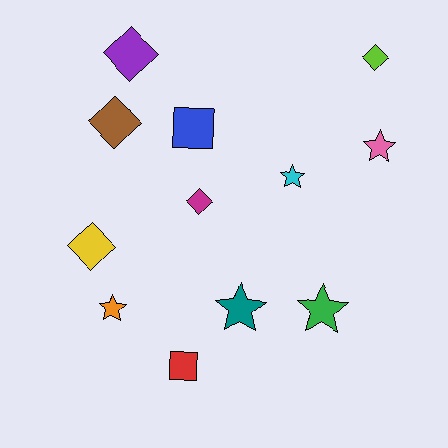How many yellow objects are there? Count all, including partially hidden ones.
There is 1 yellow object.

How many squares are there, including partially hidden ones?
There are 2 squares.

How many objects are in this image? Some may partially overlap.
There are 12 objects.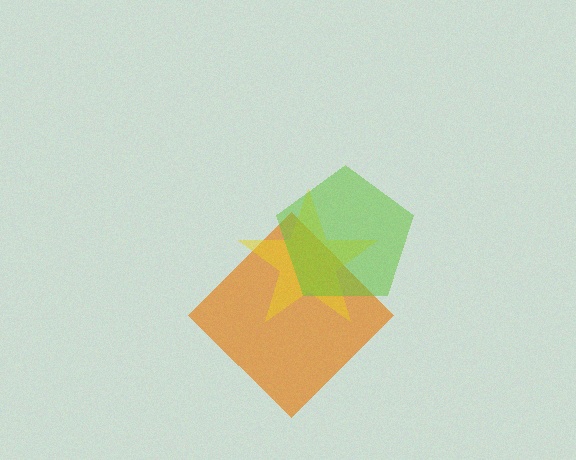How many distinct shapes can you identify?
There are 3 distinct shapes: an orange diamond, a yellow star, a lime pentagon.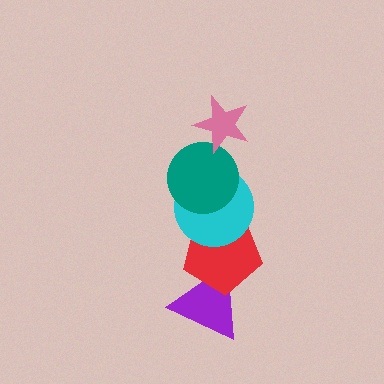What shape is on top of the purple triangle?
The red pentagon is on top of the purple triangle.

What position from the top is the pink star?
The pink star is 1st from the top.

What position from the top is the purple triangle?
The purple triangle is 5th from the top.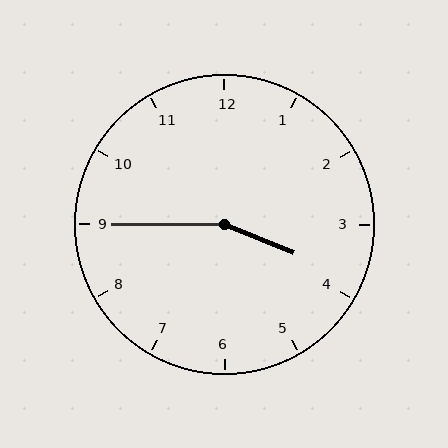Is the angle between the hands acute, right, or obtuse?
It is obtuse.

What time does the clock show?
3:45.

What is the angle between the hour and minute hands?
Approximately 158 degrees.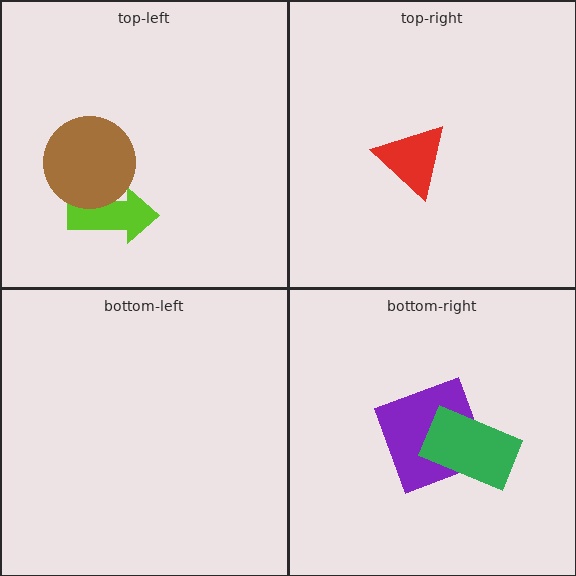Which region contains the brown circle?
The top-left region.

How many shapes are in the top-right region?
1.